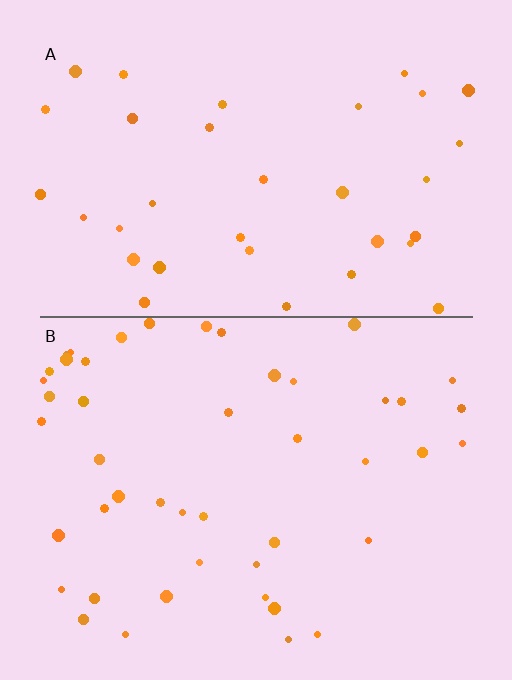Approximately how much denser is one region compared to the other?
Approximately 1.3× — region B over region A.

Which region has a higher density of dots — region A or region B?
B (the bottom).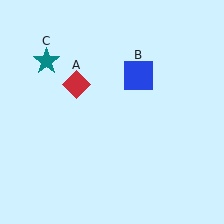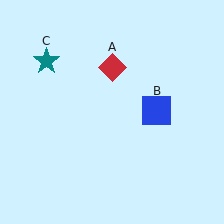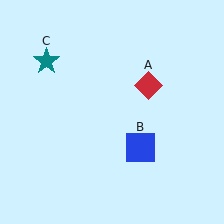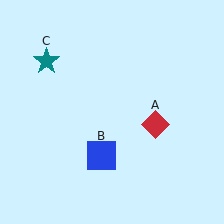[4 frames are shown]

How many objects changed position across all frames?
2 objects changed position: red diamond (object A), blue square (object B).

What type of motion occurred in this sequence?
The red diamond (object A), blue square (object B) rotated clockwise around the center of the scene.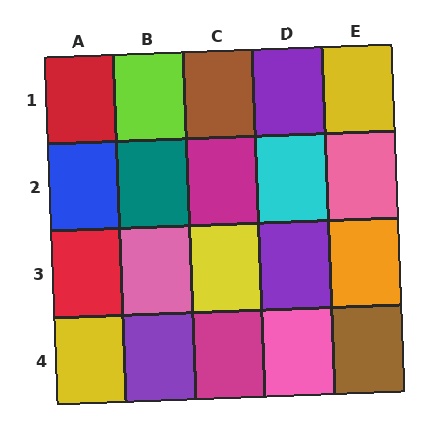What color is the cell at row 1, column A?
Red.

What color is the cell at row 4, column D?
Pink.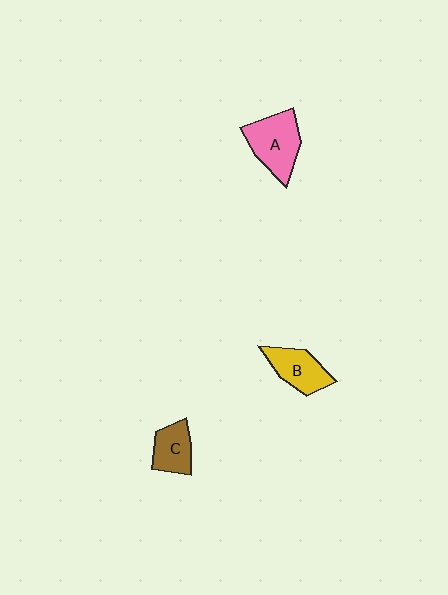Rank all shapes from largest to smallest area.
From largest to smallest: A (pink), B (yellow), C (brown).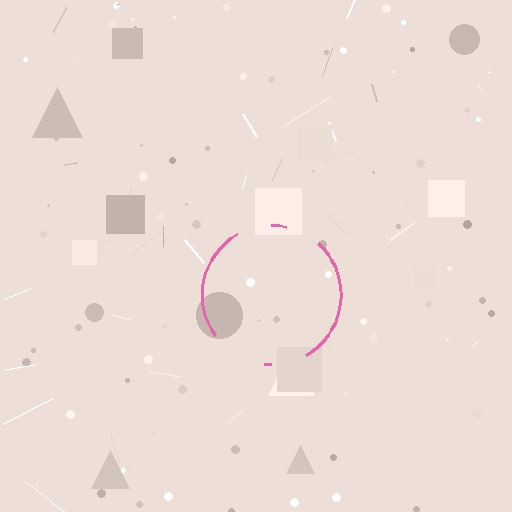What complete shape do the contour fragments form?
The contour fragments form a circle.